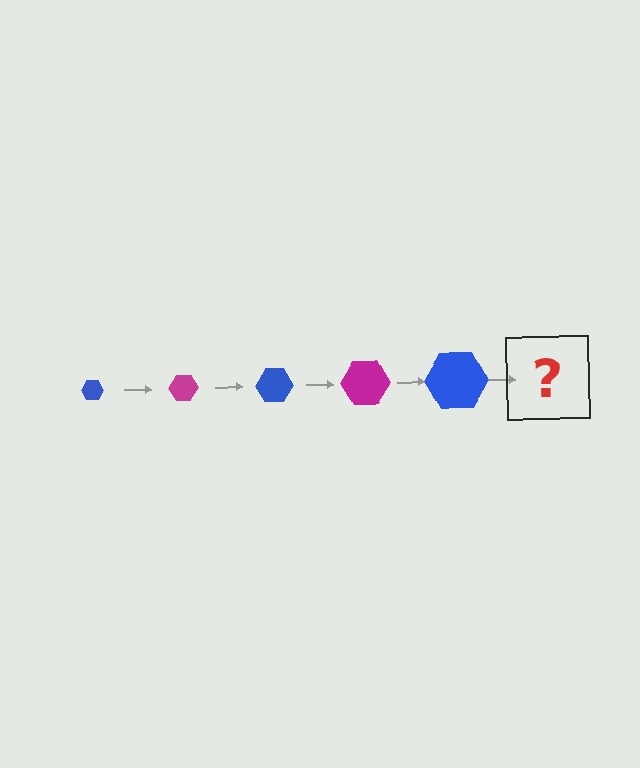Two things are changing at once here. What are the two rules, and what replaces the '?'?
The two rules are that the hexagon grows larger each step and the color cycles through blue and magenta. The '?' should be a magenta hexagon, larger than the previous one.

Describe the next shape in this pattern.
It should be a magenta hexagon, larger than the previous one.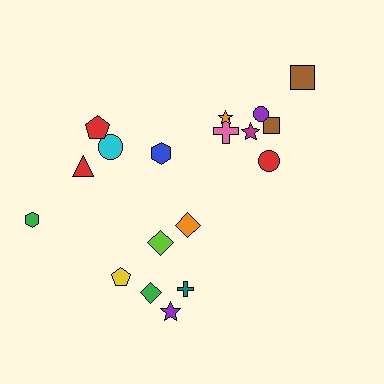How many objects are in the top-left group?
There are 5 objects.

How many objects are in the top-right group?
There are 7 objects.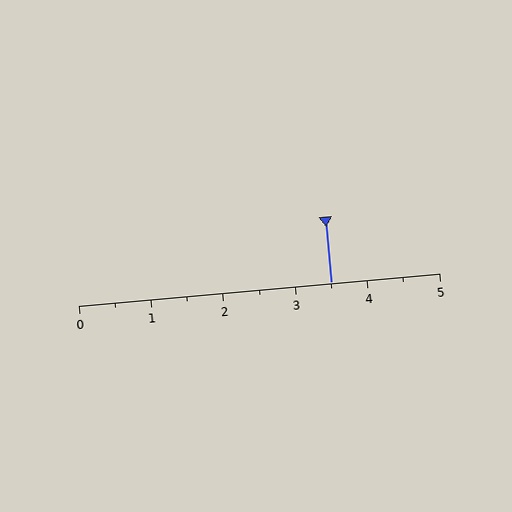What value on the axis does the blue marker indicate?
The marker indicates approximately 3.5.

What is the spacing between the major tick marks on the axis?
The major ticks are spaced 1 apart.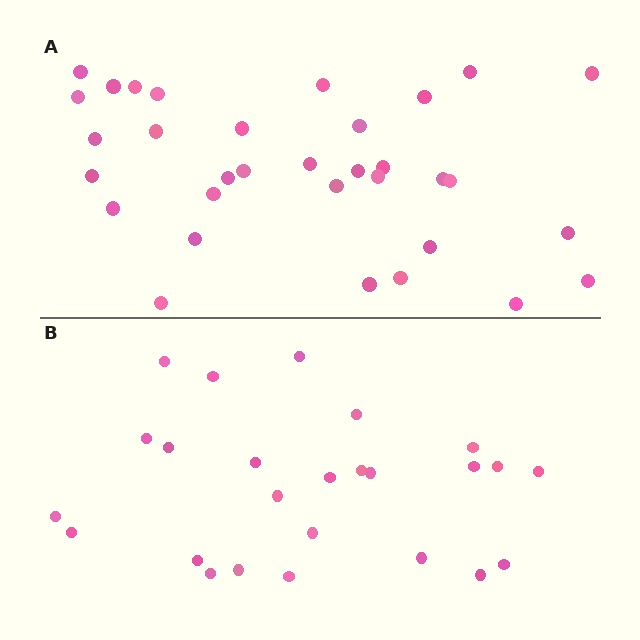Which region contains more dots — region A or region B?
Region A (the top region) has more dots.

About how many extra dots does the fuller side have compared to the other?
Region A has roughly 8 or so more dots than region B.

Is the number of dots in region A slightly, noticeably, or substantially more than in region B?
Region A has noticeably more, but not dramatically so. The ratio is roughly 1.3 to 1.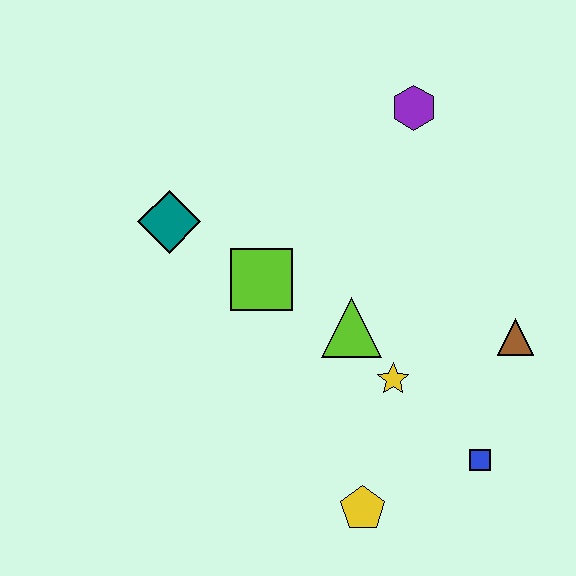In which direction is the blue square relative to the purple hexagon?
The blue square is below the purple hexagon.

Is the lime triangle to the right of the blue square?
No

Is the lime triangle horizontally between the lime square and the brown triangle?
Yes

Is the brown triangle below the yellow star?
No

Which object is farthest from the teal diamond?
The blue square is farthest from the teal diamond.